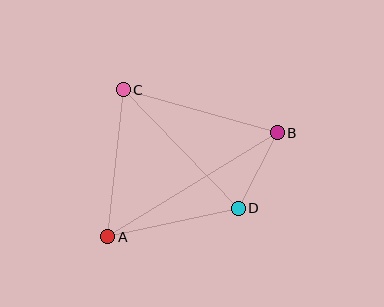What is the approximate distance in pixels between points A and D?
The distance between A and D is approximately 134 pixels.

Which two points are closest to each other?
Points B and D are closest to each other.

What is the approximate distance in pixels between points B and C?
The distance between B and C is approximately 160 pixels.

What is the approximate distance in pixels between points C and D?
The distance between C and D is approximately 165 pixels.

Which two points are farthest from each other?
Points A and B are farthest from each other.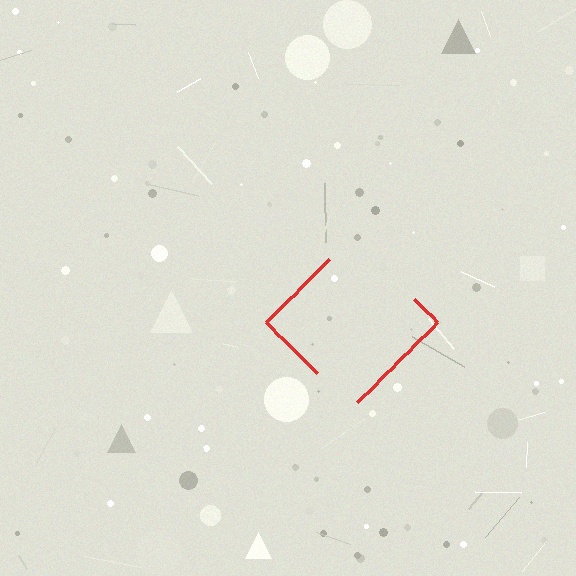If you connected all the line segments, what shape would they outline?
They would outline a diamond.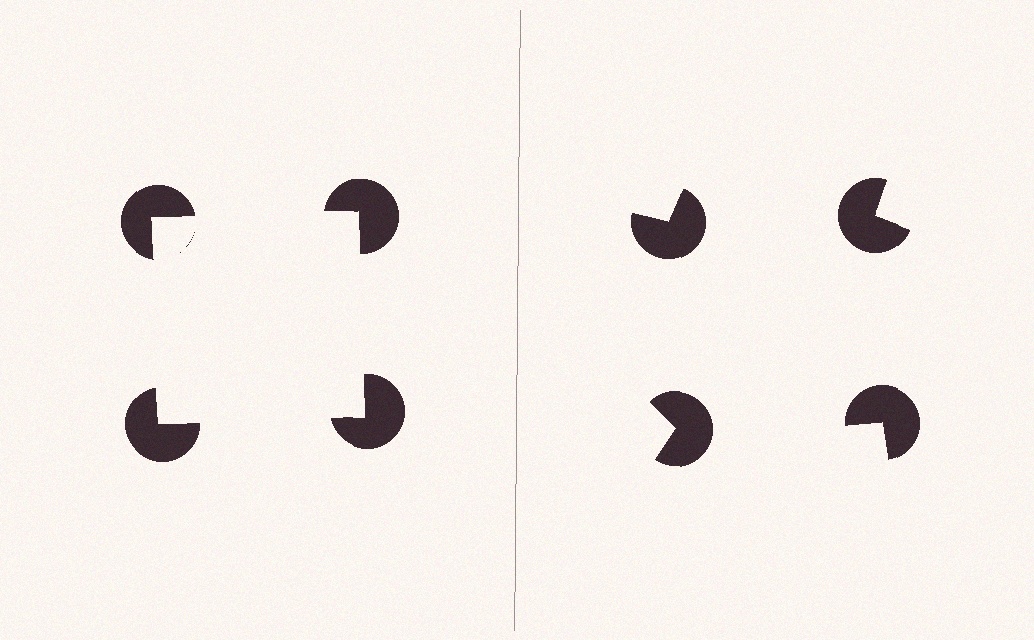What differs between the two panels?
The pac-man discs are positioned identically on both sides; only the wedge orientations differ. On the left they align to a square; on the right they are misaligned.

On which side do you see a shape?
An illusory square appears on the left side. On the right side the wedge cuts are rotated, so no coherent shape forms.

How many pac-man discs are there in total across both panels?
8 — 4 on each side.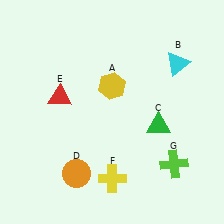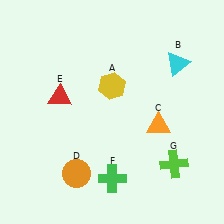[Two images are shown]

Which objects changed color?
C changed from green to orange. F changed from yellow to green.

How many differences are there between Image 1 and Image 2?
There are 2 differences between the two images.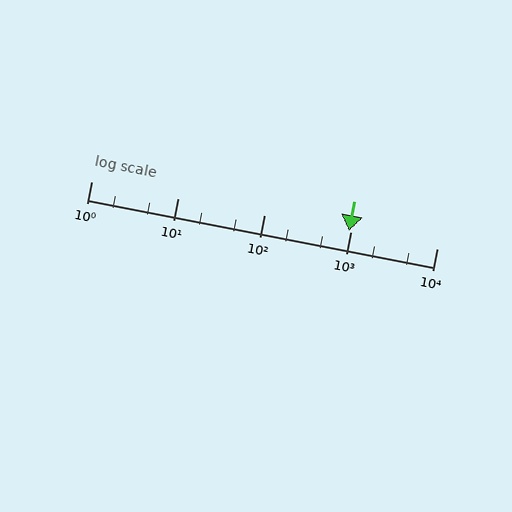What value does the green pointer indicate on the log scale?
The pointer indicates approximately 970.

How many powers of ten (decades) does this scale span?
The scale spans 4 decades, from 1 to 10000.